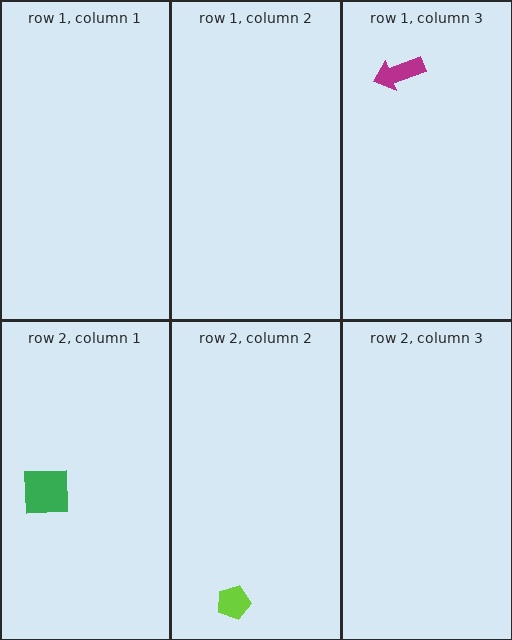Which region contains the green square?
The row 2, column 1 region.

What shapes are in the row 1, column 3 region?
The magenta arrow.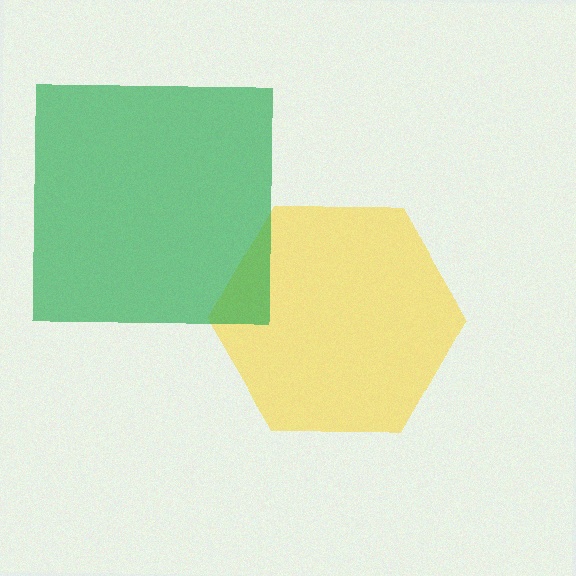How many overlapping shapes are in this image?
There are 2 overlapping shapes in the image.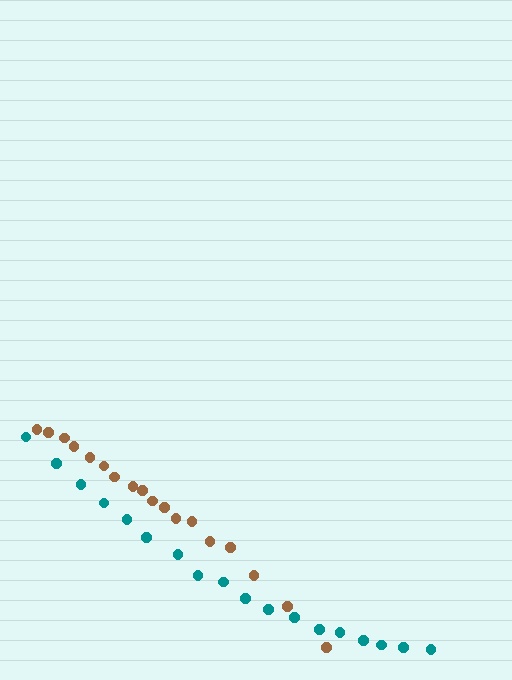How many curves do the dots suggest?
There are 2 distinct paths.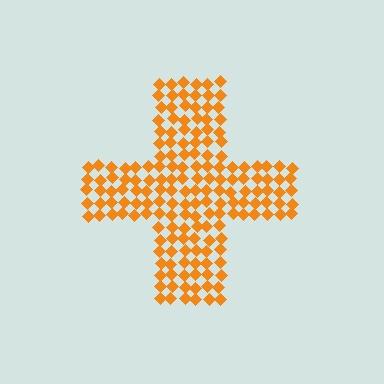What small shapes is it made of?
It is made of small diamonds.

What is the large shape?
The large shape is a cross.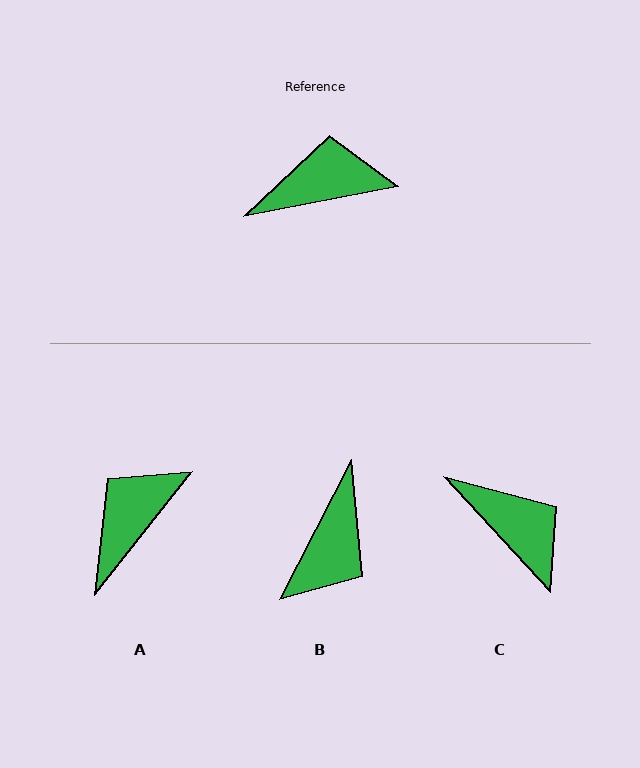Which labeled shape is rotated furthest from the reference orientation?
B, about 128 degrees away.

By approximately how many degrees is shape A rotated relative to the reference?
Approximately 41 degrees counter-clockwise.